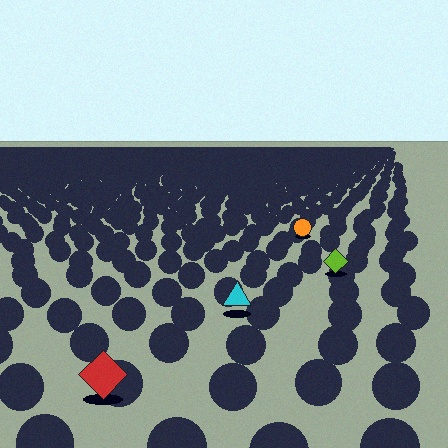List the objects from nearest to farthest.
From nearest to farthest: the red diamond, the cyan triangle, the lime diamond, the orange circle.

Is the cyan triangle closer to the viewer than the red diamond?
No. The red diamond is closer — you can tell from the texture gradient: the ground texture is coarser near it.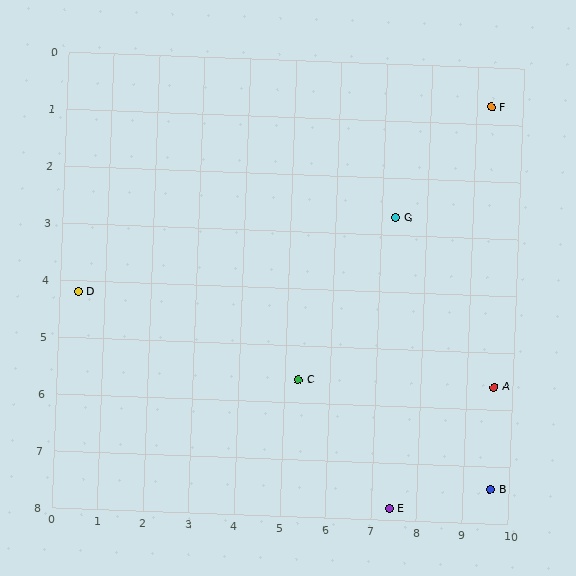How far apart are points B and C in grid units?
Points B and C are about 4.7 grid units apart.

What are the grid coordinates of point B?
Point B is at approximately (9.6, 7.4).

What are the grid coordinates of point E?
Point E is at approximately (7.4, 7.8).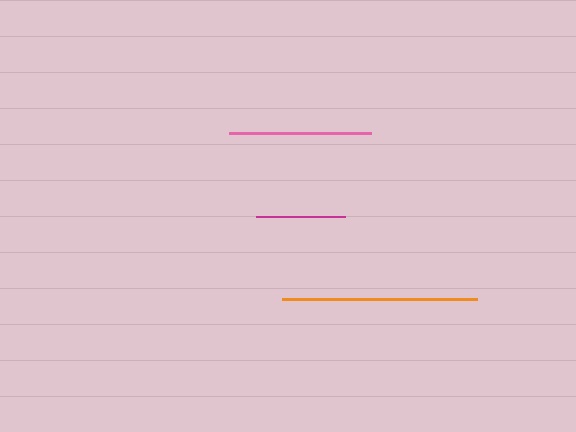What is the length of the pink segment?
The pink segment is approximately 142 pixels long.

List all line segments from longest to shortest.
From longest to shortest: orange, pink, magenta.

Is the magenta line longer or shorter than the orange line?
The orange line is longer than the magenta line.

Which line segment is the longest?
The orange line is the longest at approximately 195 pixels.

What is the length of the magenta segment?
The magenta segment is approximately 88 pixels long.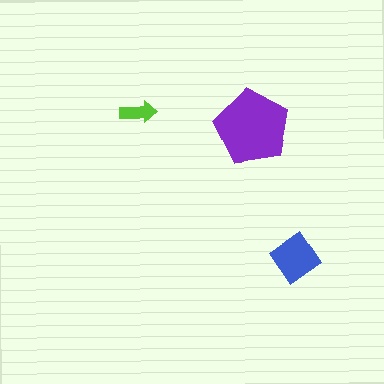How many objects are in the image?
There are 3 objects in the image.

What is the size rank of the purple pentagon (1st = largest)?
1st.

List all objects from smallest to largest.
The lime arrow, the blue diamond, the purple pentagon.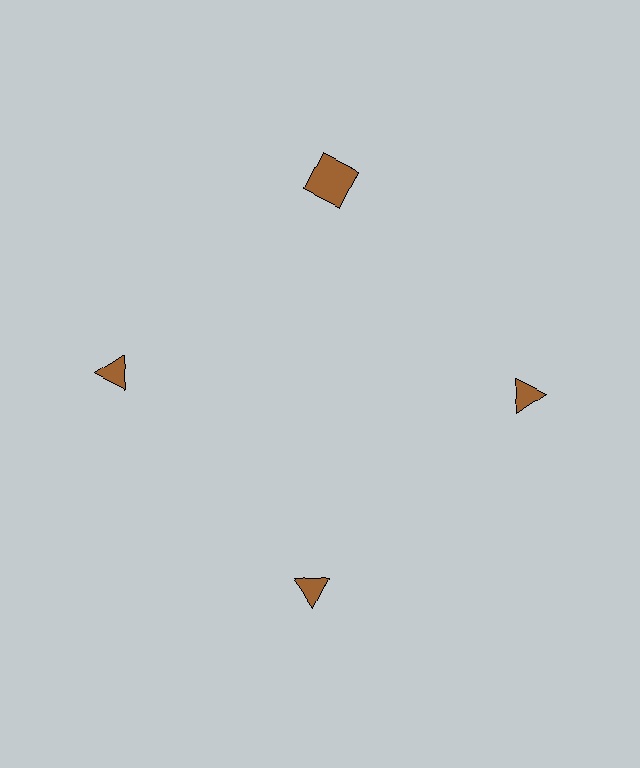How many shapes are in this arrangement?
There are 4 shapes arranged in a ring pattern.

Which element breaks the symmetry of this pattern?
The brown square at roughly the 12 o'clock position breaks the symmetry. All other shapes are brown triangles.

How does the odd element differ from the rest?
It has a different shape: square instead of triangle.